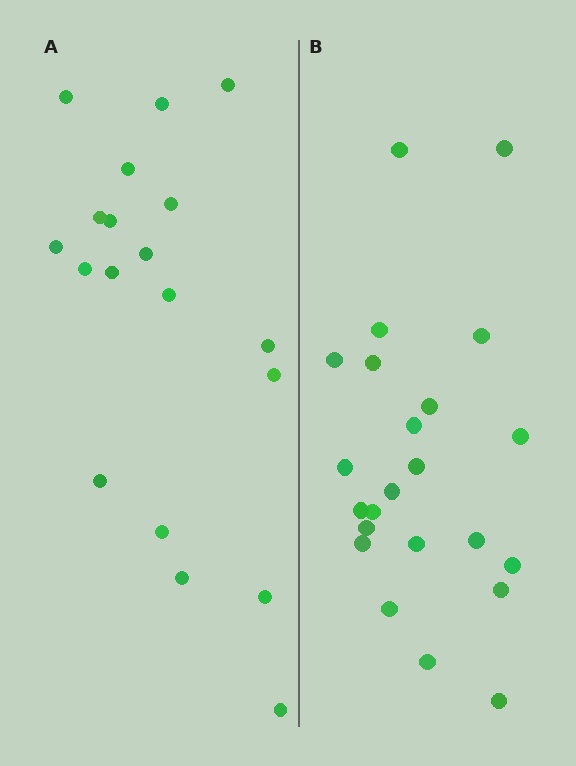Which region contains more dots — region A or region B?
Region B (the right region) has more dots.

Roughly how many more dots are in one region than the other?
Region B has about 4 more dots than region A.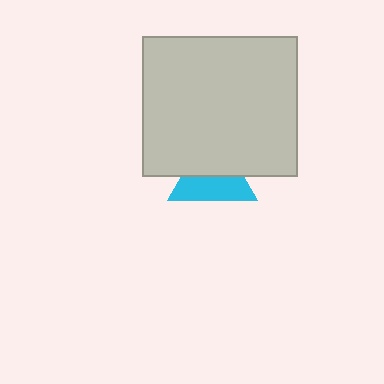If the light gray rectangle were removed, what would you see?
You would see the complete cyan triangle.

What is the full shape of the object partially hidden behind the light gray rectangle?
The partially hidden object is a cyan triangle.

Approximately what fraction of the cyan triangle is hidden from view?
Roughly 49% of the cyan triangle is hidden behind the light gray rectangle.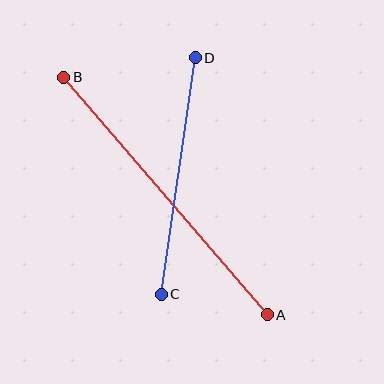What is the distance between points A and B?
The distance is approximately 313 pixels.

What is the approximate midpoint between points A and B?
The midpoint is at approximately (166, 196) pixels.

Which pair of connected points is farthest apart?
Points A and B are farthest apart.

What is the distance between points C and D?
The distance is approximately 239 pixels.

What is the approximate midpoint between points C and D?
The midpoint is at approximately (178, 176) pixels.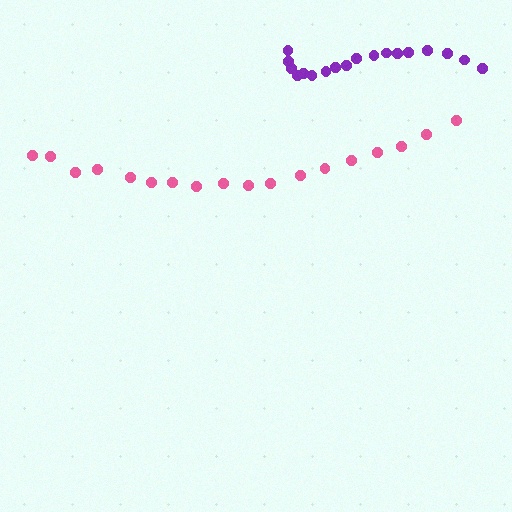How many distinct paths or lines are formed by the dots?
There are 2 distinct paths.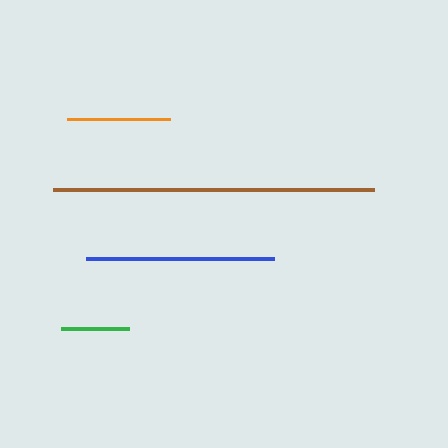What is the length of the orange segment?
The orange segment is approximately 103 pixels long.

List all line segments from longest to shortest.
From longest to shortest: brown, blue, orange, green.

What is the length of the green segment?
The green segment is approximately 69 pixels long.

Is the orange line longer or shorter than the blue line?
The blue line is longer than the orange line.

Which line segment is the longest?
The brown line is the longest at approximately 321 pixels.